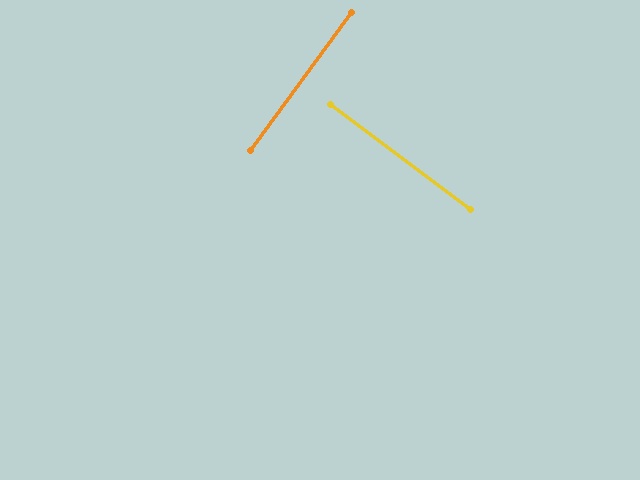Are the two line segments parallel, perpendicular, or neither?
Perpendicular — they meet at approximately 89°.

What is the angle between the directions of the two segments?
Approximately 89 degrees.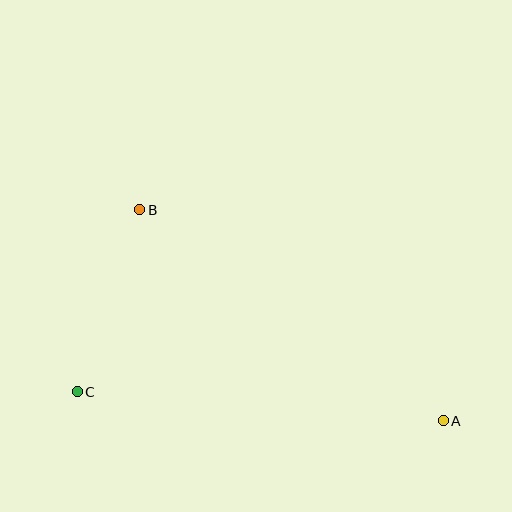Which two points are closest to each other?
Points B and C are closest to each other.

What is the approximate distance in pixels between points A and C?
The distance between A and C is approximately 367 pixels.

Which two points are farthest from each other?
Points A and B are farthest from each other.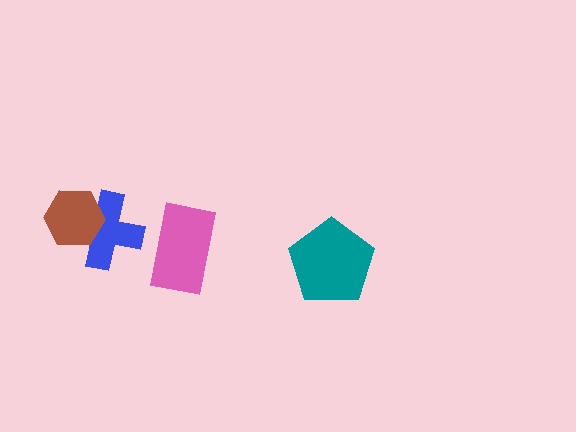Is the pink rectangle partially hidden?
No, no other shape covers it.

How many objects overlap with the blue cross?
1 object overlaps with the blue cross.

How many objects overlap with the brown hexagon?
1 object overlaps with the brown hexagon.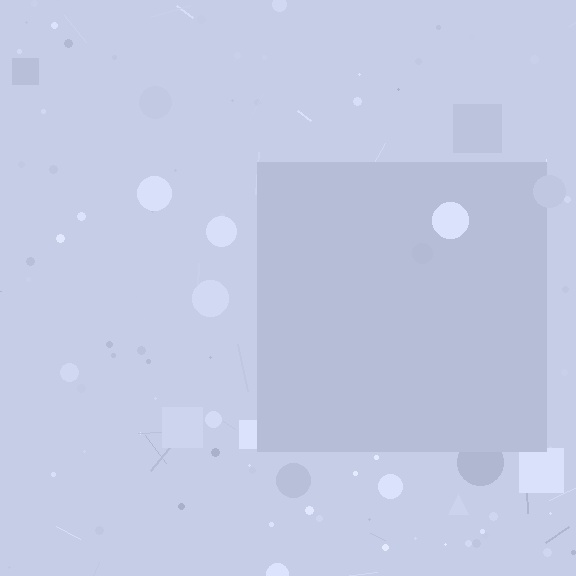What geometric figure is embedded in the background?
A square is embedded in the background.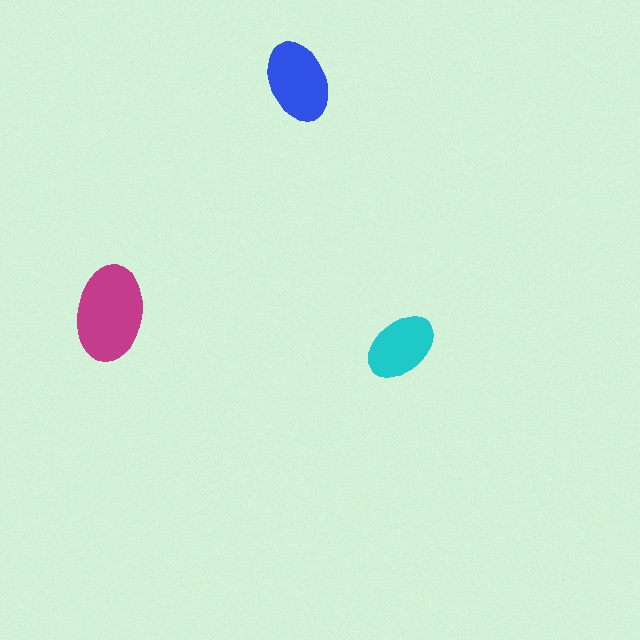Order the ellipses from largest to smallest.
the magenta one, the blue one, the cyan one.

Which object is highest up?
The blue ellipse is topmost.